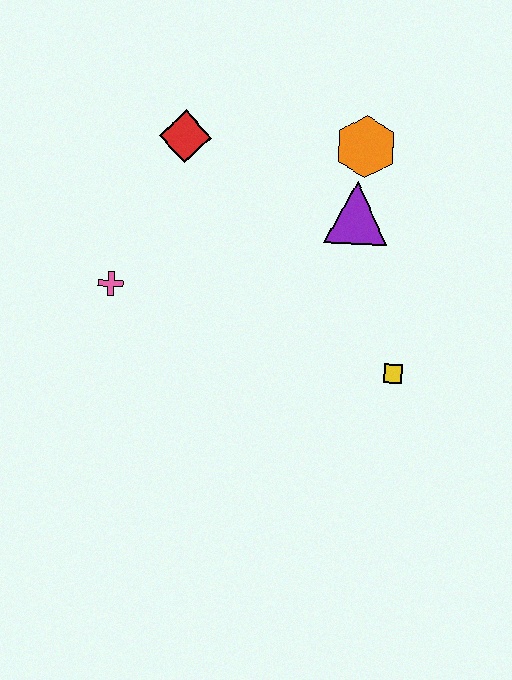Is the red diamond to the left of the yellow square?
Yes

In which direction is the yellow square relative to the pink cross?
The yellow square is to the right of the pink cross.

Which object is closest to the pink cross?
The red diamond is closest to the pink cross.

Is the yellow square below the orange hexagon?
Yes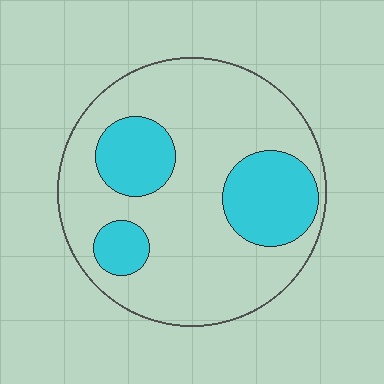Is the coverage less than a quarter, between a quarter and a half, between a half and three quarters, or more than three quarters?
Between a quarter and a half.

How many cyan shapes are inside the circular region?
3.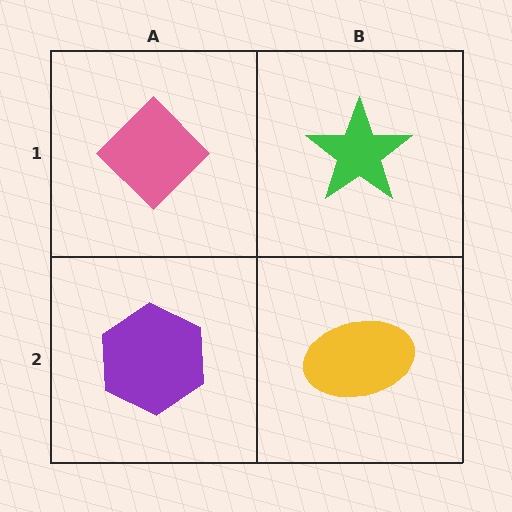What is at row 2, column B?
A yellow ellipse.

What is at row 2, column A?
A purple hexagon.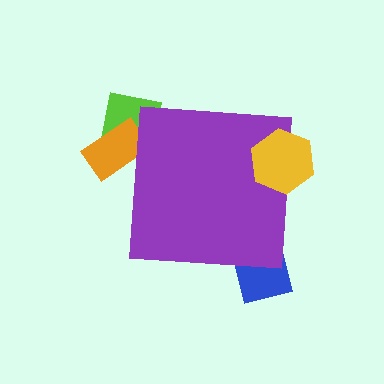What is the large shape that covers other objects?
A purple square.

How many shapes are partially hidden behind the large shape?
3 shapes are partially hidden.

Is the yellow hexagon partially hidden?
No, the yellow hexagon is fully visible.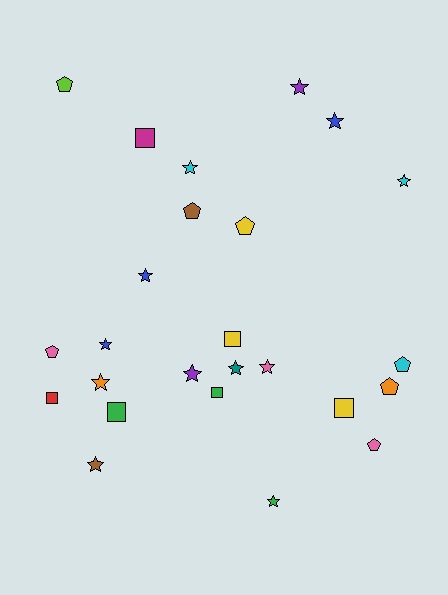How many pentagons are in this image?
There are 7 pentagons.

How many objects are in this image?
There are 25 objects.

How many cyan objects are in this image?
There are 3 cyan objects.